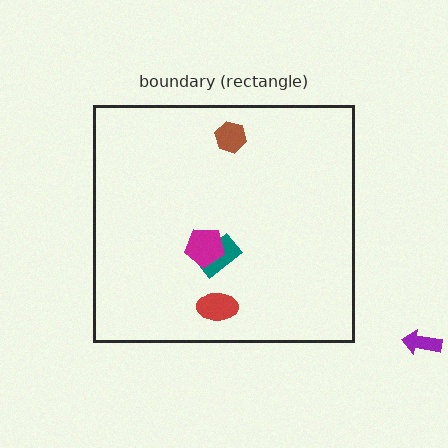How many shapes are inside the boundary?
4 inside, 1 outside.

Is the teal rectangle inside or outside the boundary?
Inside.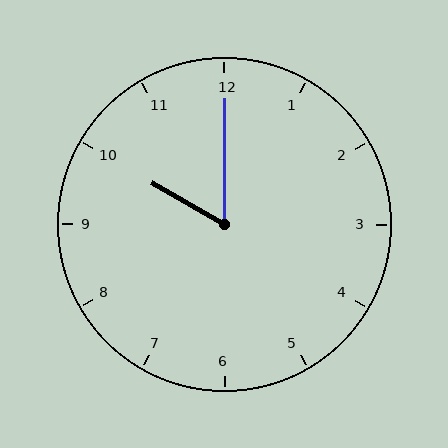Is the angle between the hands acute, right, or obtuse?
It is acute.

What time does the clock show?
10:00.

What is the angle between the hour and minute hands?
Approximately 60 degrees.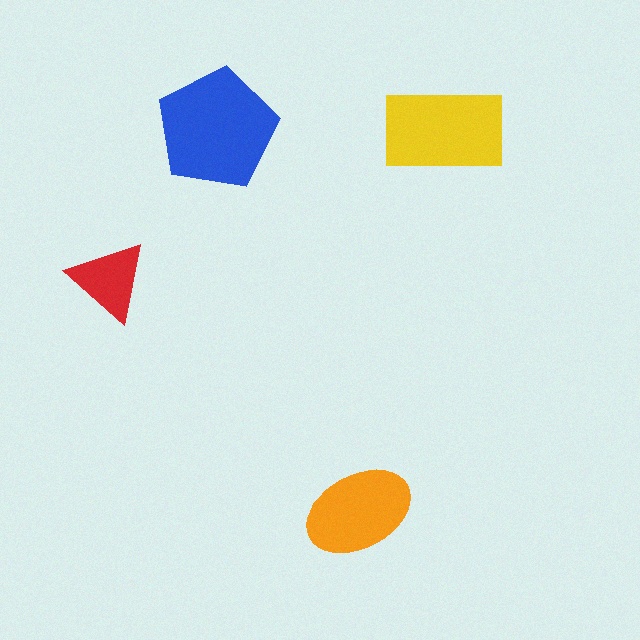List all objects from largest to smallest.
The blue pentagon, the yellow rectangle, the orange ellipse, the red triangle.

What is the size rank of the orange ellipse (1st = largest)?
3rd.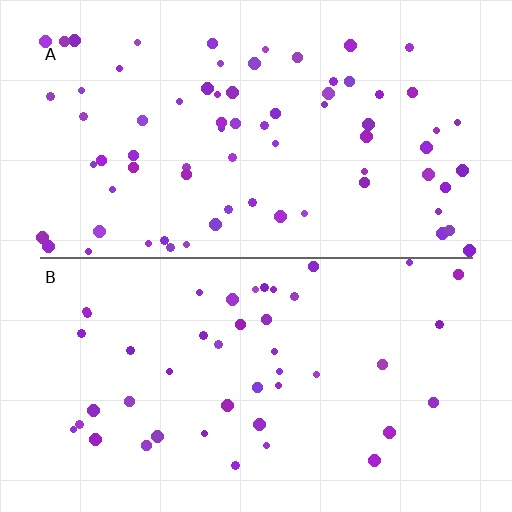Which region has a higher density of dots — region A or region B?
A (the top).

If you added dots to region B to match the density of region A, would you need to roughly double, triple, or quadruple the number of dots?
Approximately double.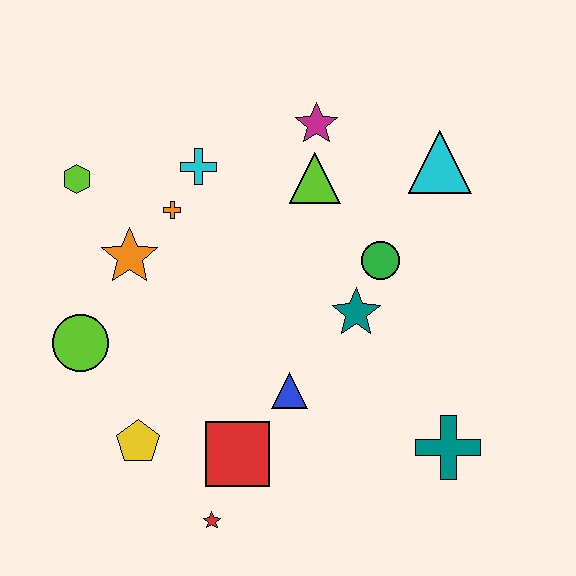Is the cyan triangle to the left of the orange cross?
No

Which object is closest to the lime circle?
The orange star is closest to the lime circle.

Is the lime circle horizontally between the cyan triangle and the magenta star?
No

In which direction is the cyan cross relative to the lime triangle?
The cyan cross is to the left of the lime triangle.